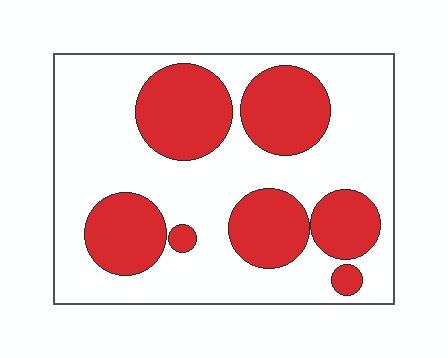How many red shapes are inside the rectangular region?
7.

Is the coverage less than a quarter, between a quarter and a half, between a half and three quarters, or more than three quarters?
Between a quarter and a half.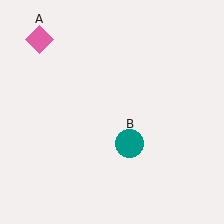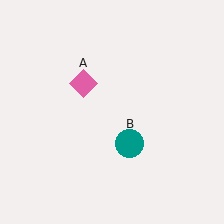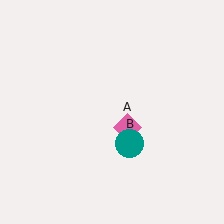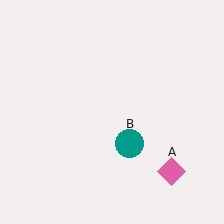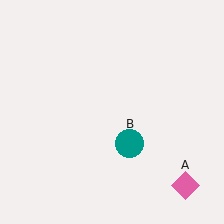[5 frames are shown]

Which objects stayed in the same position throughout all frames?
Teal circle (object B) remained stationary.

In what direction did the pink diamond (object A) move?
The pink diamond (object A) moved down and to the right.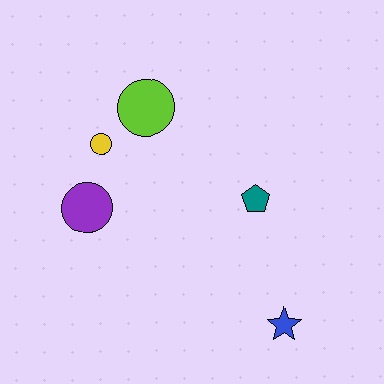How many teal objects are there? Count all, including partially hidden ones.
There is 1 teal object.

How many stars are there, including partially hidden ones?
There is 1 star.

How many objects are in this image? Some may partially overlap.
There are 5 objects.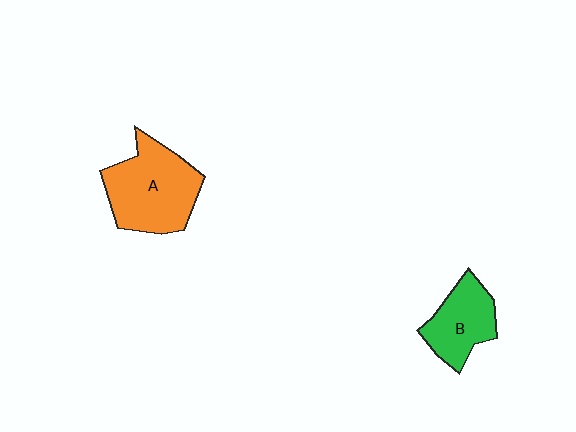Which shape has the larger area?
Shape A (orange).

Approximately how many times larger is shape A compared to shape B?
Approximately 1.5 times.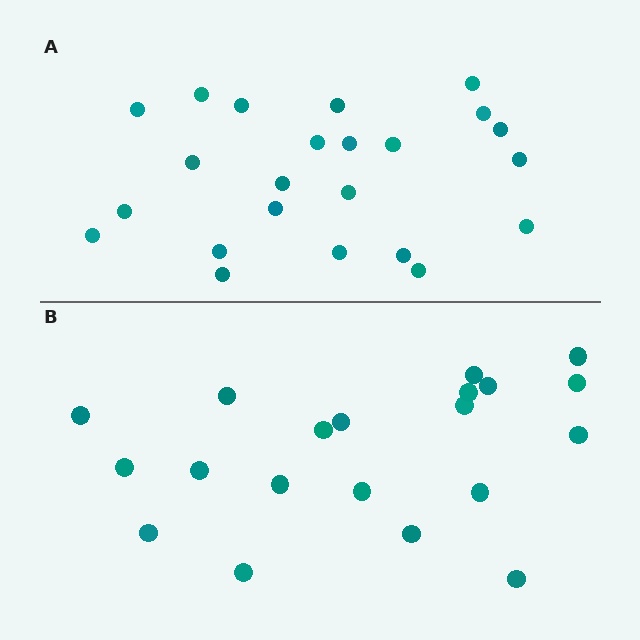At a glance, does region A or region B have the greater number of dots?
Region A (the top region) has more dots.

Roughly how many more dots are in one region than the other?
Region A has just a few more — roughly 2 or 3 more dots than region B.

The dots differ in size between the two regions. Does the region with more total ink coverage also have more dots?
No. Region B has more total ink coverage because its dots are larger, but region A actually contains more individual dots. Total area can be misleading — the number of items is what matters here.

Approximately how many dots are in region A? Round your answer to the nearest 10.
About 20 dots. (The exact count is 23, which rounds to 20.)